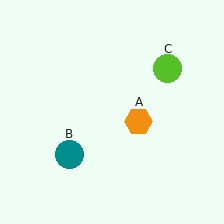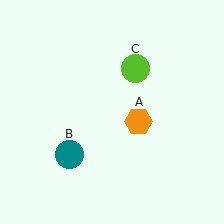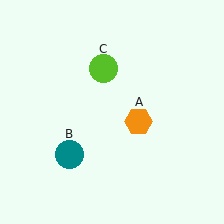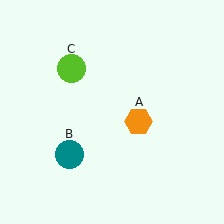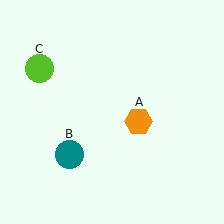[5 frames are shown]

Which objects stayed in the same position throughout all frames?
Orange hexagon (object A) and teal circle (object B) remained stationary.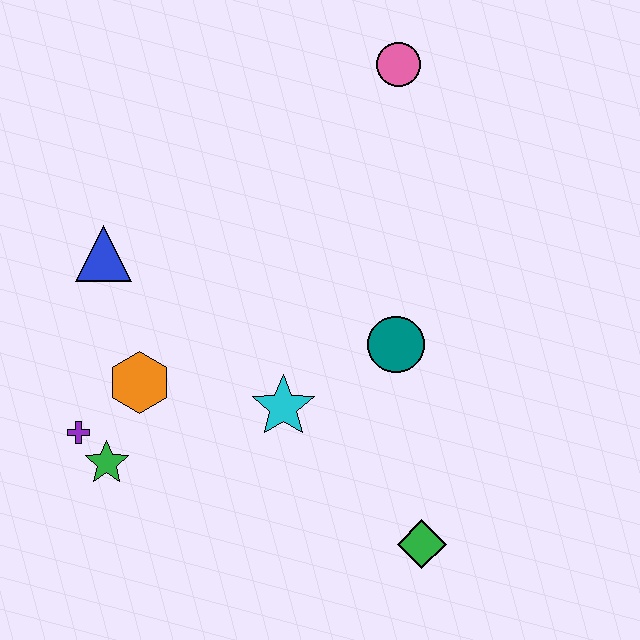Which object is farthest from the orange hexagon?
The pink circle is farthest from the orange hexagon.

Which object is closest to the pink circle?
The teal circle is closest to the pink circle.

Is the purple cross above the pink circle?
No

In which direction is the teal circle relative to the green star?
The teal circle is to the right of the green star.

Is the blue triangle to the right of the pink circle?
No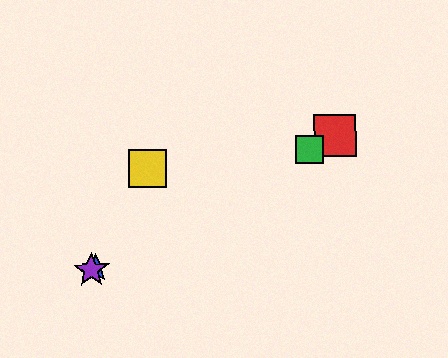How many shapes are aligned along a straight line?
4 shapes (the red square, the blue star, the green square, the purple star) are aligned along a straight line.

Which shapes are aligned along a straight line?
The red square, the blue star, the green square, the purple star are aligned along a straight line.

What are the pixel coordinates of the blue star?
The blue star is at (96, 268).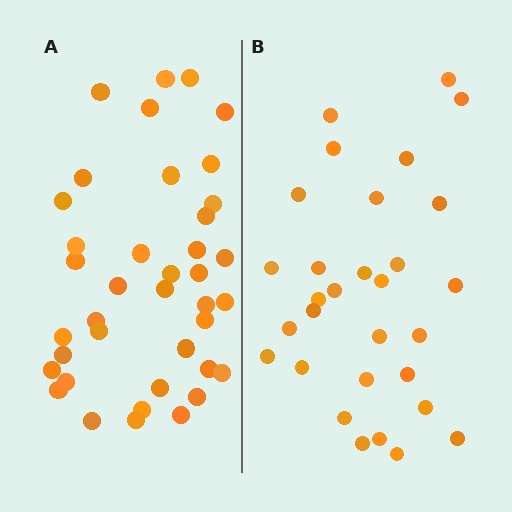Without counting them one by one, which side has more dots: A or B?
Region A (the left region) has more dots.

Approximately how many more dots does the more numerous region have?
Region A has roughly 8 or so more dots than region B.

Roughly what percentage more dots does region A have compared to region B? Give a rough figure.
About 30% more.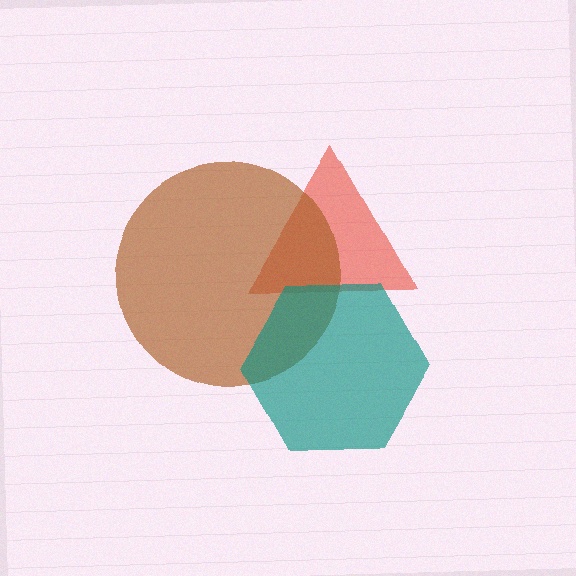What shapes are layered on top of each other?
The layered shapes are: a red triangle, a brown circle, a teal hexagon.